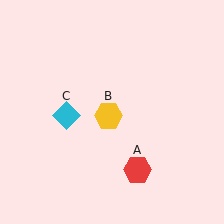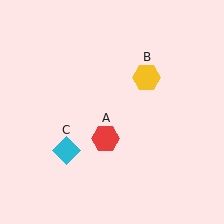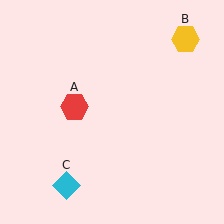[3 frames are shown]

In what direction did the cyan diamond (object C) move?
The cyan diamond (object C) moved down.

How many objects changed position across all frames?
3 objects changed position: red hexagon (object A), yellow hexagon (object B), cyan diamond (object C).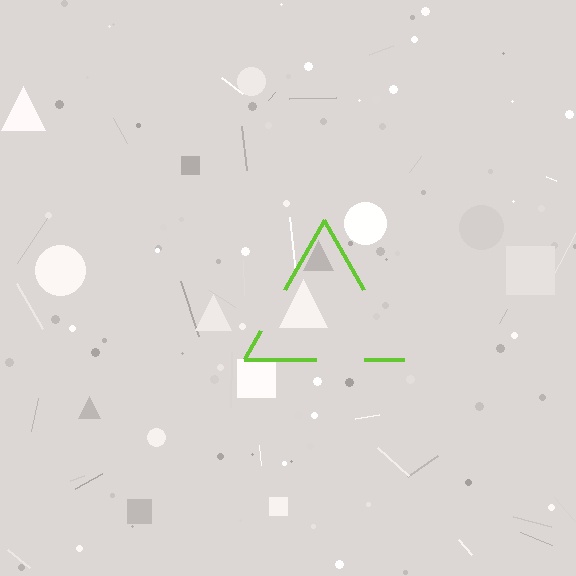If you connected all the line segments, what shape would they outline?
They would outline a triangle.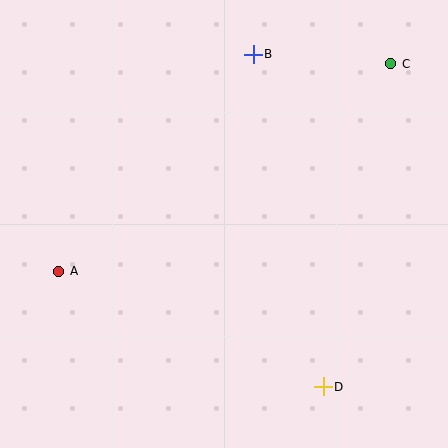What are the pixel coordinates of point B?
Point B is at (253, 54).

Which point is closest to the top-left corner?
Point B is closest to the top-left corner.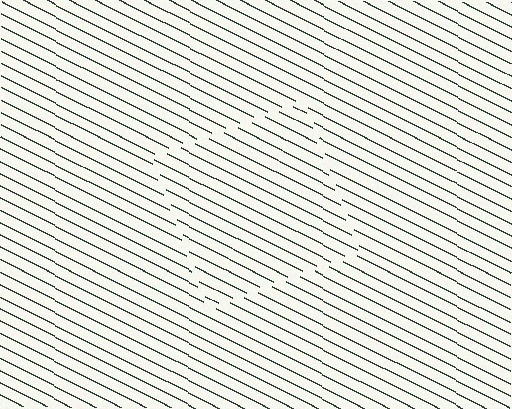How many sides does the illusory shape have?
4 sides — the line-ends trace a square.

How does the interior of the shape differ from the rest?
The interior of the shape contains the same grating, shifted by half a period — the contour is defined by the phase discontinuity where line-ends from the inner and outer gratings abut.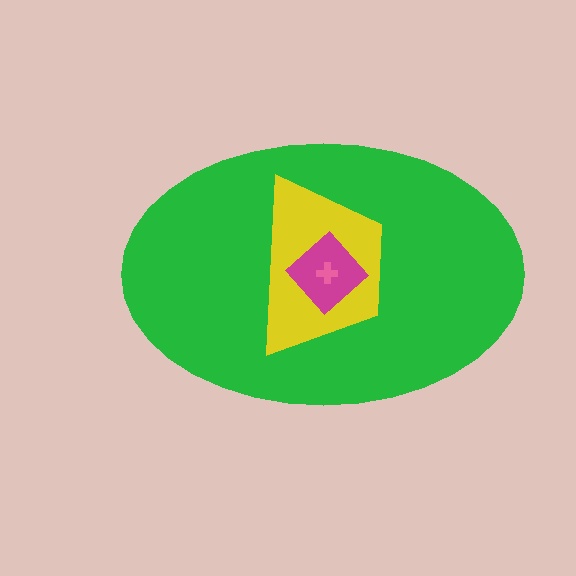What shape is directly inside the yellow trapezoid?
The magenta diamond.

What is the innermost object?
The pink cross.